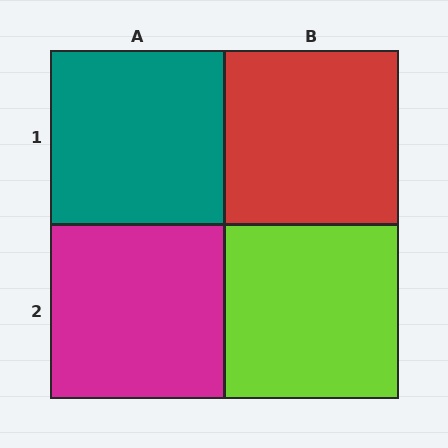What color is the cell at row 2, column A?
Magenta.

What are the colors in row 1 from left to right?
Teal, red.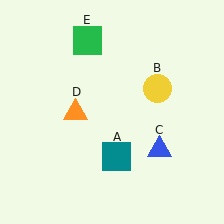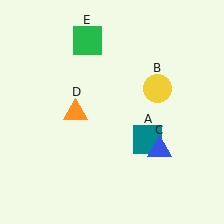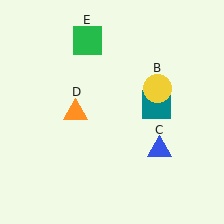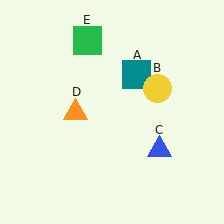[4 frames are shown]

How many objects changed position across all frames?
1 object changed position: teal square (object A).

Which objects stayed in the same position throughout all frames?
Yellow circle (object B) and blue triangle (object C) and orange triangle (object D) and green square (object E) remained stationary.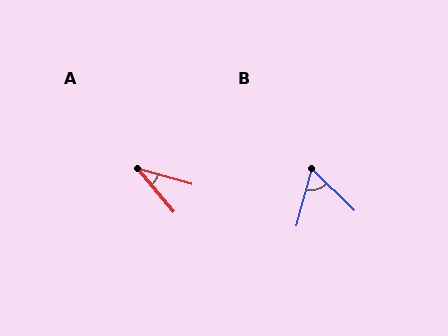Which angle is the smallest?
A, at approximately 35 degrees.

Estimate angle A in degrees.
Approximately 35 degrees.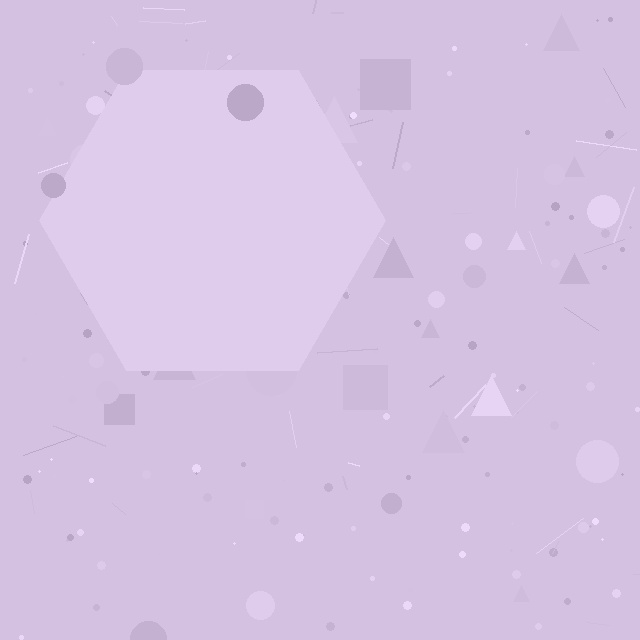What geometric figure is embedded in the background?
A hexagon is embedded in the background.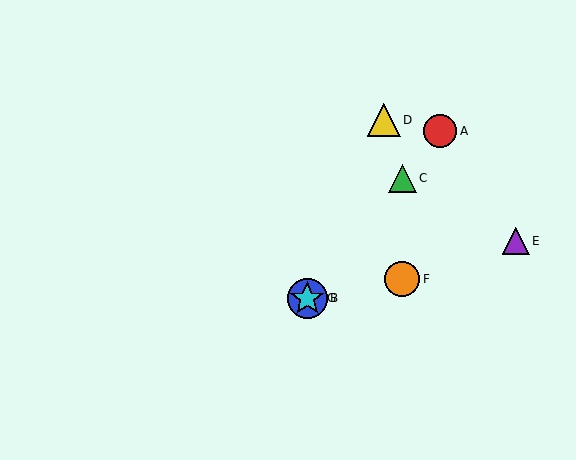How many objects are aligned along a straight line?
4 objects (A, B, C, G) are aligned along a straight line.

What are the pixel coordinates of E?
Object E is at (516, 241).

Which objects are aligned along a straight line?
Objects A, B, C, G are aligned along a straight line.